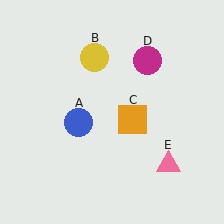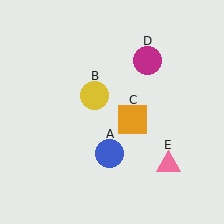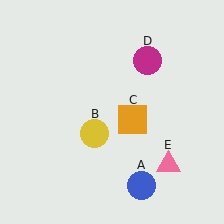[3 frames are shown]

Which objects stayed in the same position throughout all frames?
Orange square (object C) and magenta circle (object D) and pink triangle (object E) remained stationary.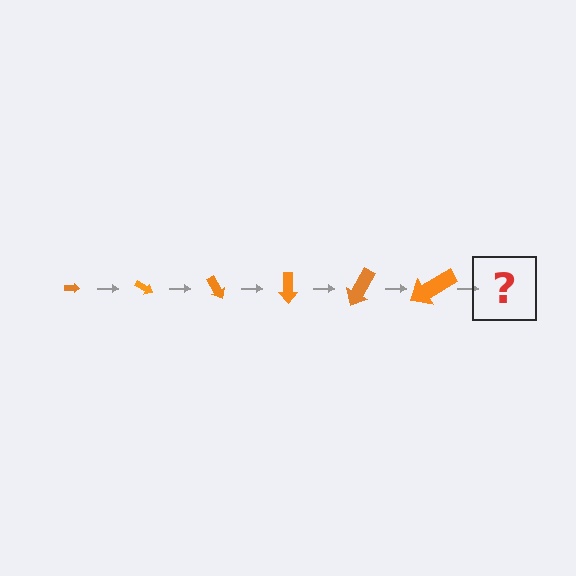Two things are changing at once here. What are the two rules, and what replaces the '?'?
The two rules are that the arrow grows larger each step and it rotates 30 degrees each step. The '?' should be an arrow, larger than the previous one and rotated 180 degrees from the start.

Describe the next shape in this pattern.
It should be an arrow, larger than the previous one and rotated 180 degrees from the start.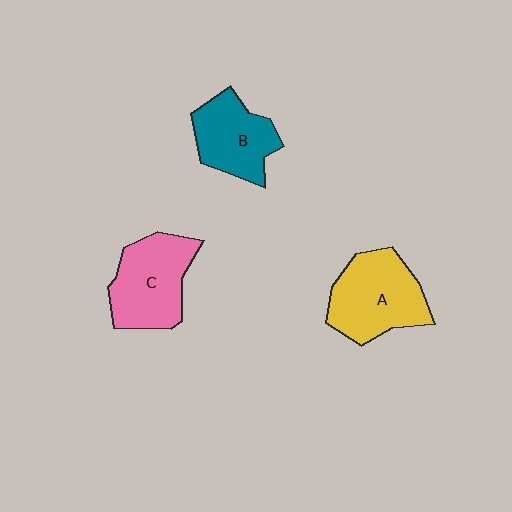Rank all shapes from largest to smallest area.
From largest to smallest: A (yellow), C (pink), B (teal).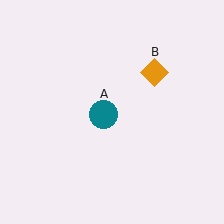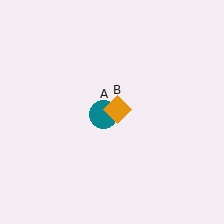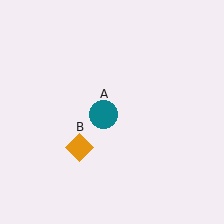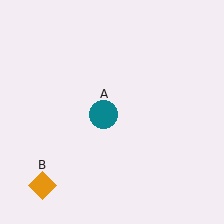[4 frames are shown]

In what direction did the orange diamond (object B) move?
The orange diamond (object B) moved down and to the left.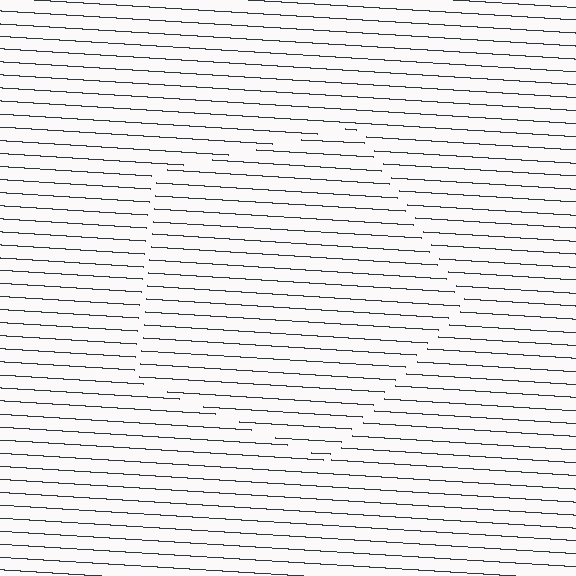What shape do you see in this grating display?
An illusory pentagon. The interior of the shape contains the same grating, shifted by half a period — the contour is defined by the phase discontinuity where line-ends from the inner and outer gratings abut.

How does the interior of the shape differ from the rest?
The interior of the shape contains the same grating, shifted by half a period — the contour is defined by the phase discontinuity where line-ends from the inner and outer gratings abut.